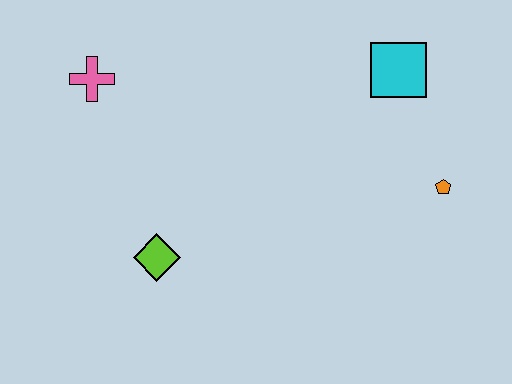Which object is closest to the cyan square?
The orange pentagon is closest to the cyan square.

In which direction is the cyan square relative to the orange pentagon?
The cyan square is above the orange pentagon.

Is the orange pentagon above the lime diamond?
Yes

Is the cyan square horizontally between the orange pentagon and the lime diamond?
Yes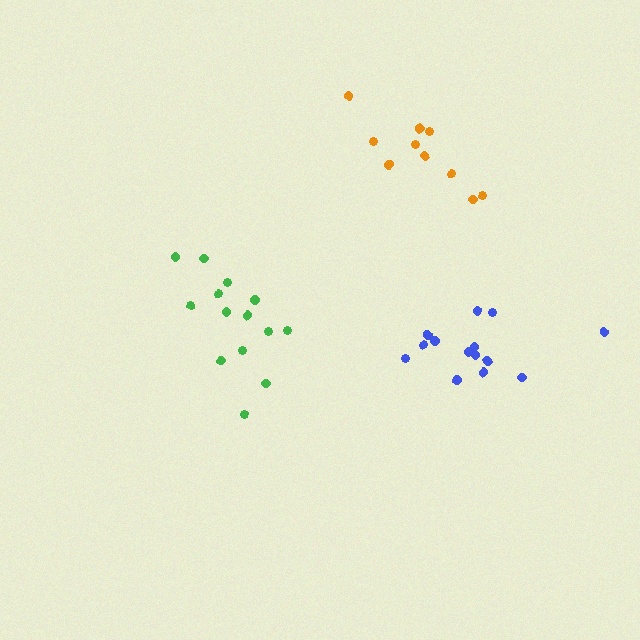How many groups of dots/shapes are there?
There are 3 groups.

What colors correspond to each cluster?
The clusters are colored: blue, green, orange.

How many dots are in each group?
Group 1: 14 dots, Group 2: 14 dots, Group 3: 10 dots (38 total).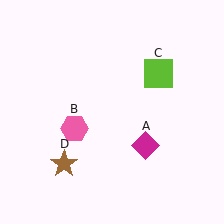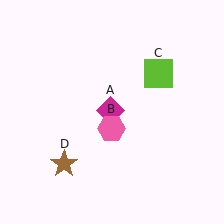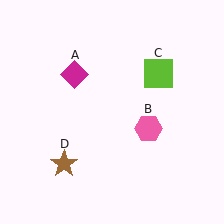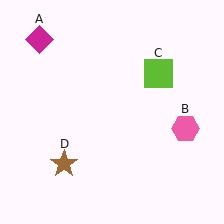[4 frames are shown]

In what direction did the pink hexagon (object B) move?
The pink hexagon (object B) moved right.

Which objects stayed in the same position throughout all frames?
Lime square (object C) and brown star (object D) remained stationary.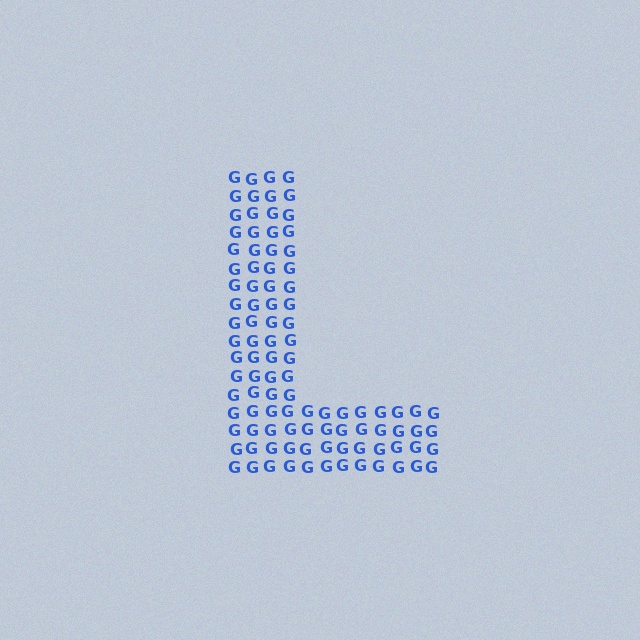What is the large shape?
The large shape is the letter L.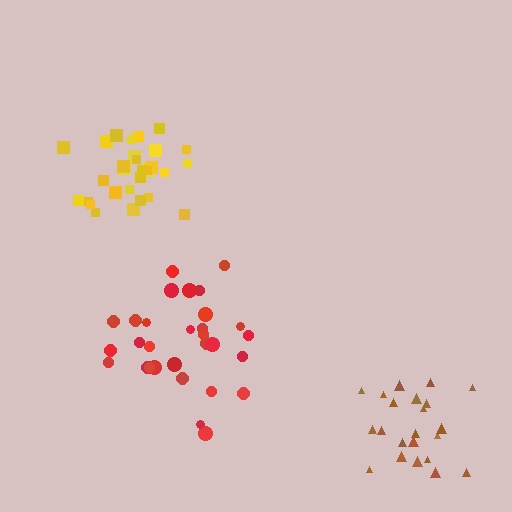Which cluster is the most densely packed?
Yellow.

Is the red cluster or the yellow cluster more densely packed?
Yellow.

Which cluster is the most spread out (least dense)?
Brown.